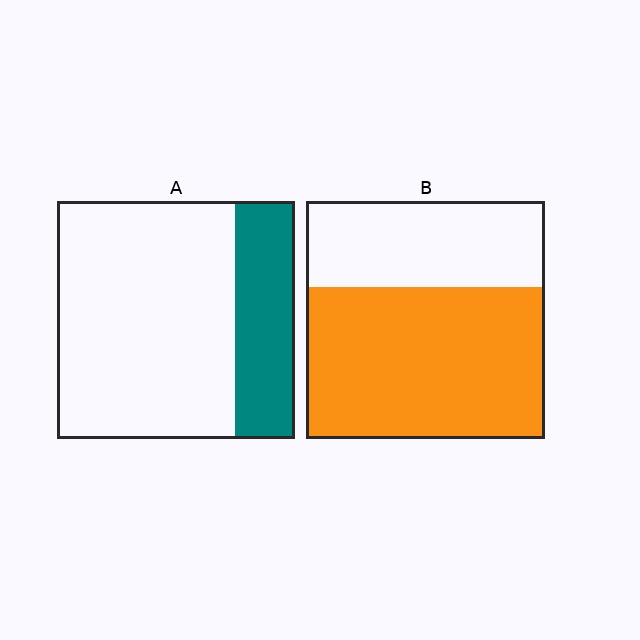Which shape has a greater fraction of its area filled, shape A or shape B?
Shape B.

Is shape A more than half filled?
No.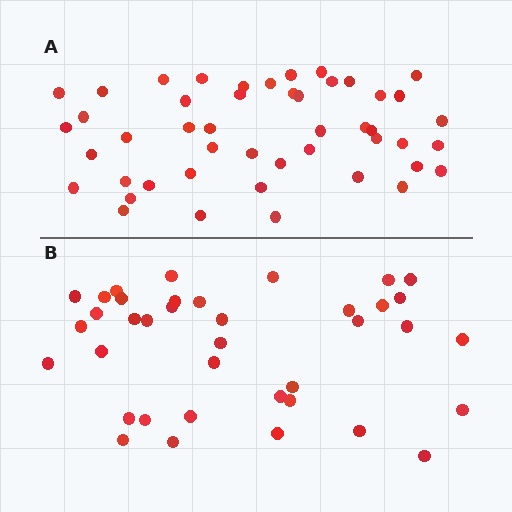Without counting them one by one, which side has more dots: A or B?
Region A (the top region) has more dots.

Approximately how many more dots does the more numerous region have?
Region A has roughly 8 or so more dots than region B.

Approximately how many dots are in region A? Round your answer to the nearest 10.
About 50 dots. (The exact count is 47, which rounds to 50.)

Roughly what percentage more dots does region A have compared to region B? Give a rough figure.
About 25% more.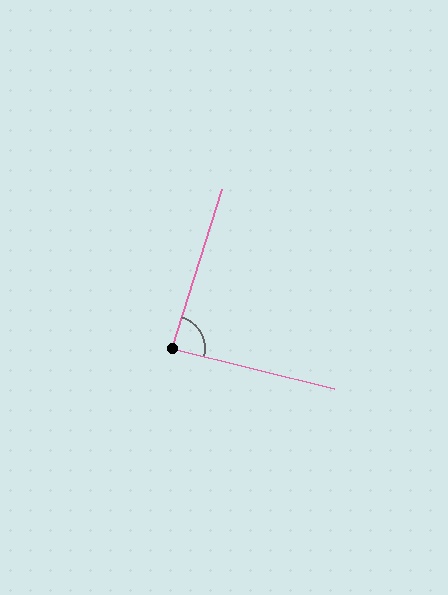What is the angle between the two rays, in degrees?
Approximately 86 degrees.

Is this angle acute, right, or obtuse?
It is approximately a right angle.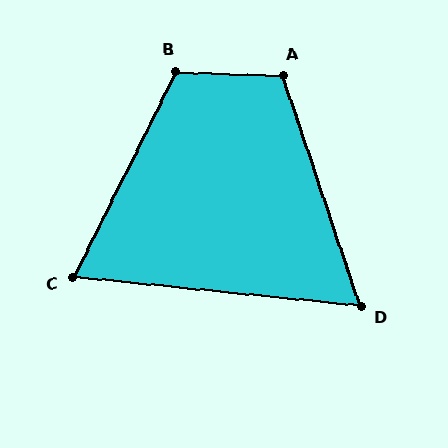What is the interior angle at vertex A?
Approximately 111 degrees (obtuse).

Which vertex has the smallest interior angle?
D, at approximately 66 degrees.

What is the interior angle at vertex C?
Approximately 69 degrees (acute).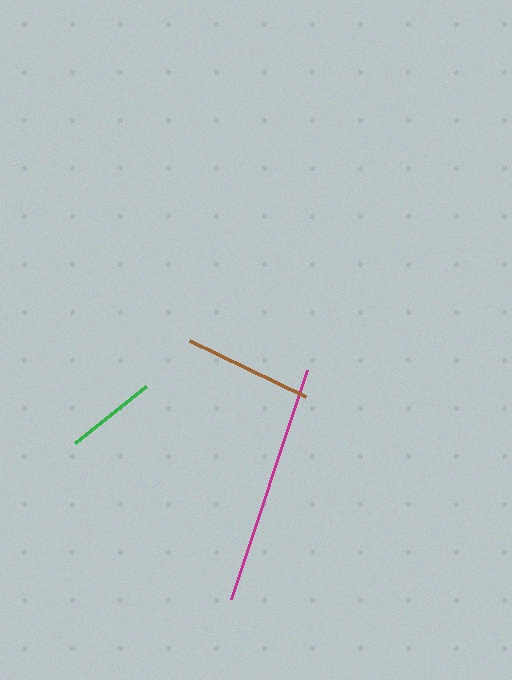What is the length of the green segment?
The green segment is approximately 91 pixels long.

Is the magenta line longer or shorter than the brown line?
The magenta line is longer than the brown line.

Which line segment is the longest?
The magenta line is the longest at approximately 241 pixels.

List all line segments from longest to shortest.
From longest to shortest: magenta, brown, green.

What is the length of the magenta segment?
The magenta segment is approximately 241 pixels long.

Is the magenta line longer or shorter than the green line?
The magenta line is longer than the green line.